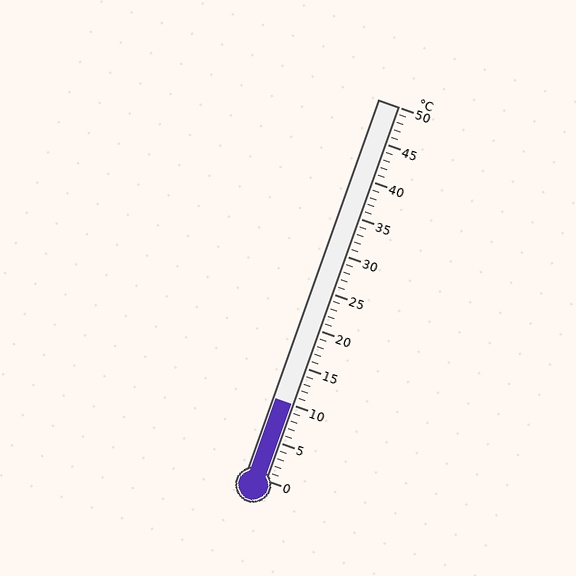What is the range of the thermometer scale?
The thermometer scale ranges from 0°C to 50°C.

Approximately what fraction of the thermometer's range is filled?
The thermometer is filled to approximately 20% of its range.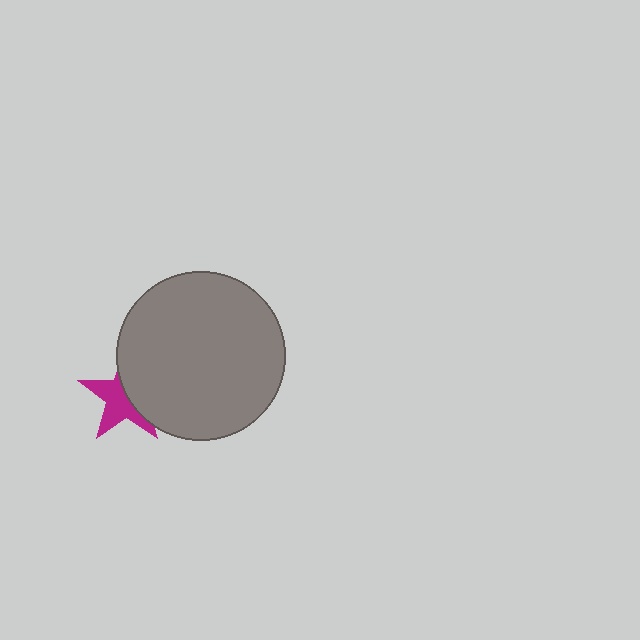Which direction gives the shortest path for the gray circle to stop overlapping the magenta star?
Moving right gives the shortest separation.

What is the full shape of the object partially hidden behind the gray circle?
The partially hidden object is a magenta star.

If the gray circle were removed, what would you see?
You would see the complete magenta star.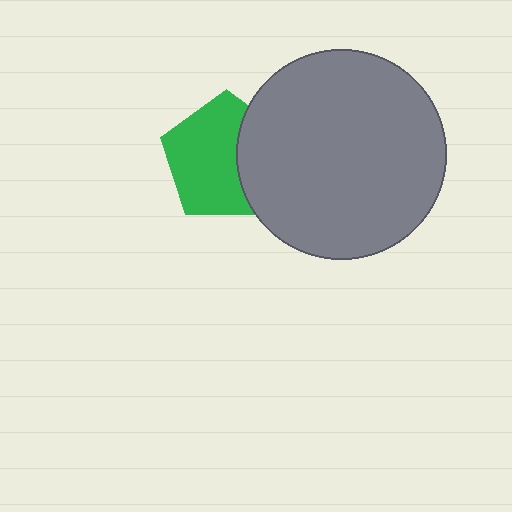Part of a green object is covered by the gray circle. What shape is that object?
It is a pentagon.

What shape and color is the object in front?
The object in front is a gray circle.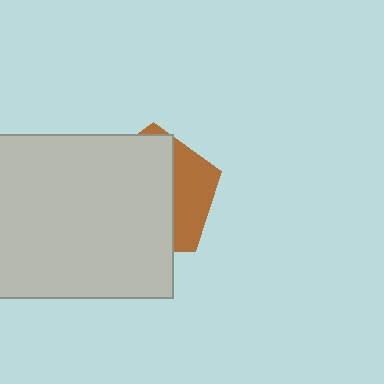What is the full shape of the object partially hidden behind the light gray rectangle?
The partially hidden object is a brown pentagon.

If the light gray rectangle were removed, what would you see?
You would see the complete brown pentagon.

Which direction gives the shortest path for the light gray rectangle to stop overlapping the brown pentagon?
Moving left gives the shortest separation.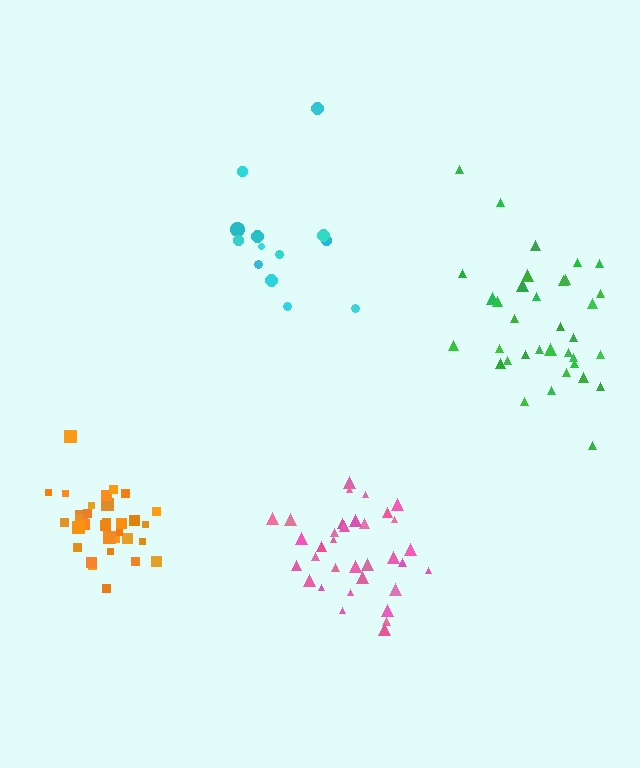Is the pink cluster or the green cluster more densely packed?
Pink.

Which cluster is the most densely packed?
Orange.